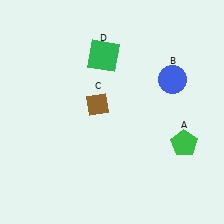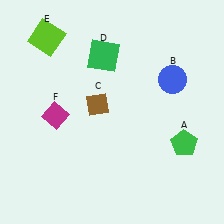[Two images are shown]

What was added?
A lime square (E), a magenta diamond (F) were added in Image 2.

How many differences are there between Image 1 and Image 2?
There are 2 differences between the two images.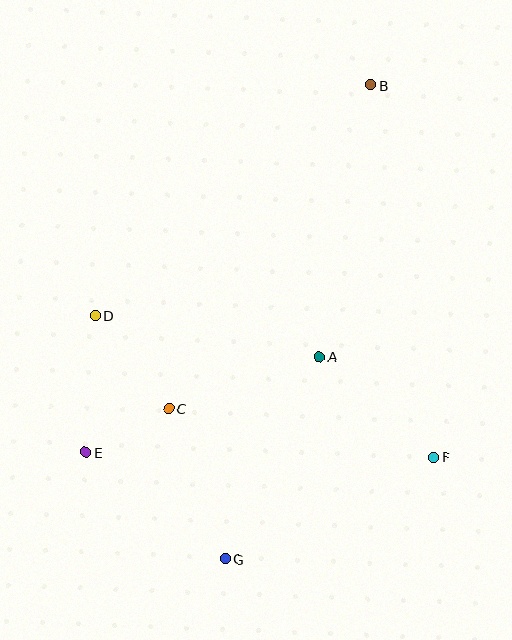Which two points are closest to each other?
Points C and E are closest to each other.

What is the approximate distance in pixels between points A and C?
The distance between A and C is approximately 159 pixels.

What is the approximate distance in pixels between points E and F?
The distance between E and F is approximately 348 pixels.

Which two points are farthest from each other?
Points B and G are farthest from each other.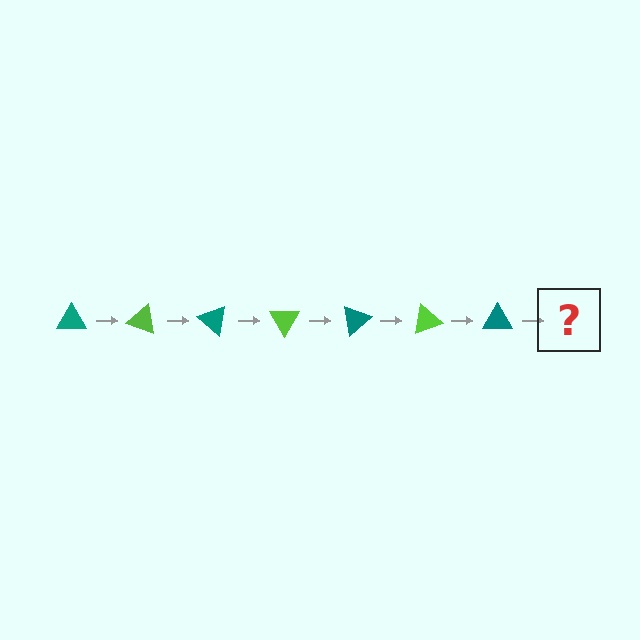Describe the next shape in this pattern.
It should be a lime triangle, rotated 140 degrees from the start.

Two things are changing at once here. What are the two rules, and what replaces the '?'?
The two rules are that it rotates 20 degrees each step and the color cycles through teal and lime. The '?' should be a lime triangle, rotated 140 degrees from the start.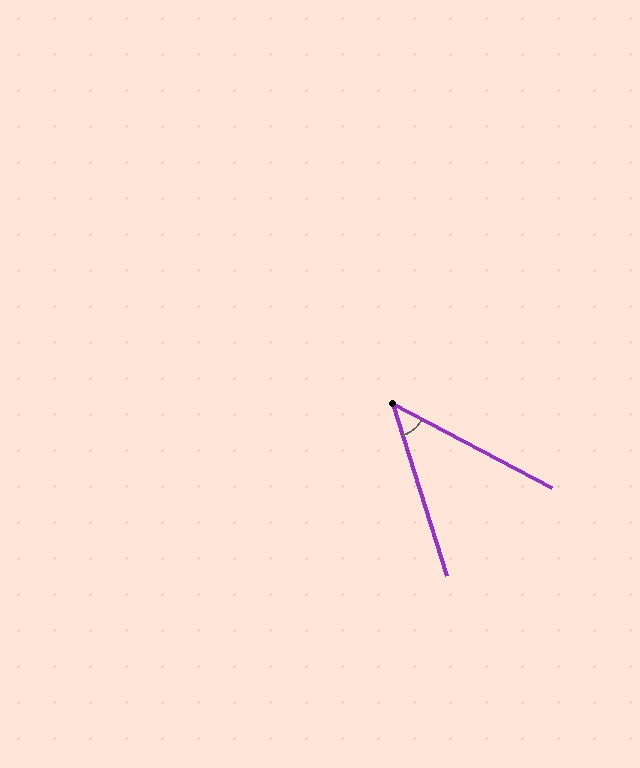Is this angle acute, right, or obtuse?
It is acute.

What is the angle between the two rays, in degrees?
Approximately 45 degrees.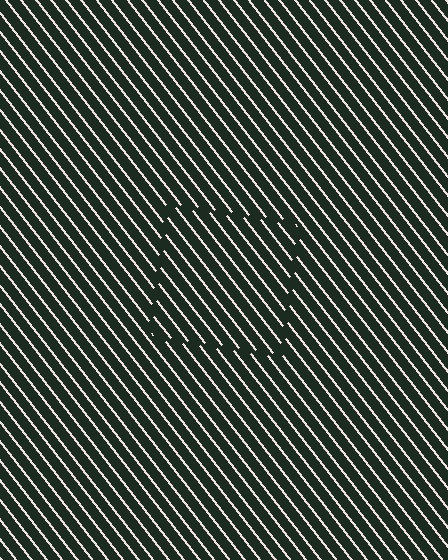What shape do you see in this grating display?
An illusory square. The interior of the shape contains the same grating, shifted by half a period — the contour is defined by the phase discontinuity where line-ends from the inner and outer gratings abut.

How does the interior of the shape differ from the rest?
The interior of the shape contains the same grating, shifted by half a period — the contour is defined by the phase discontinuity where line-ends from the inner and outer gratings abut.